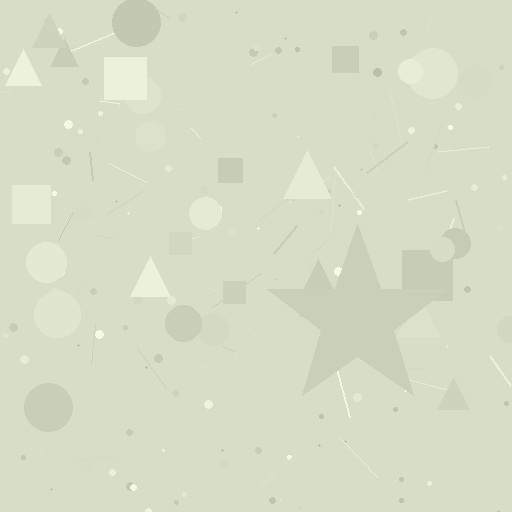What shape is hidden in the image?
A star is hidden in the image.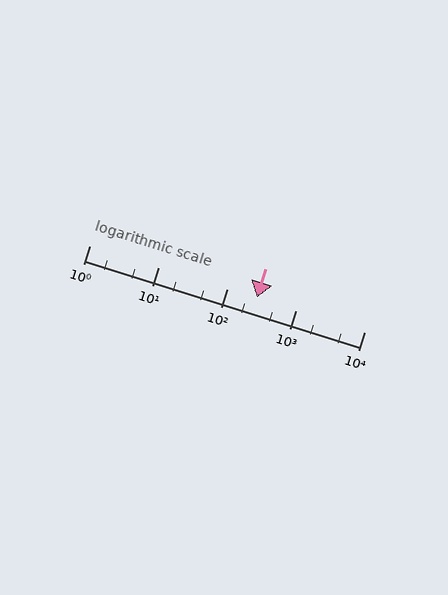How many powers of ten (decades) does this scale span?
The scale spans 4 decades, from 1 to 10000.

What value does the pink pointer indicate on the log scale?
The pointer indicates approximately 270.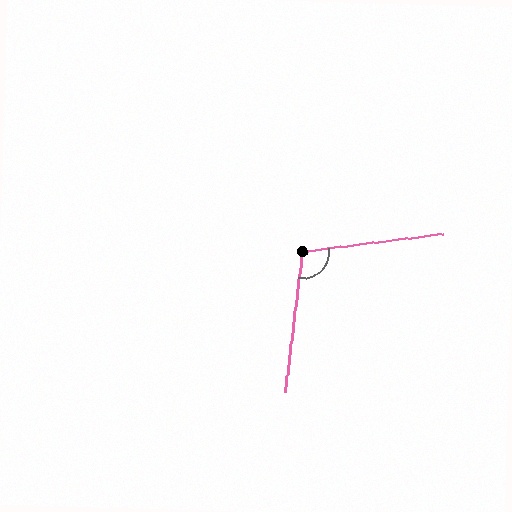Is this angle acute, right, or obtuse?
It is obtuse.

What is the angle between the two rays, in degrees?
Approximately 104 degrees.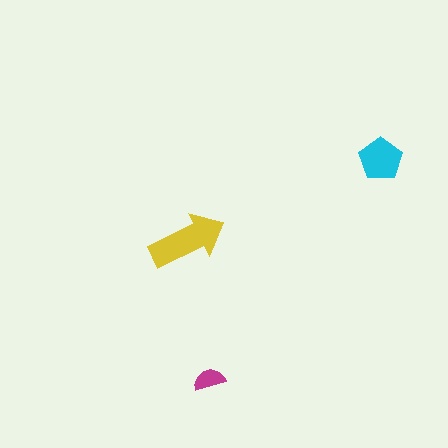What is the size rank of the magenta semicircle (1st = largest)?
3rd.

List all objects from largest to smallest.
The yellow arrow, the cyan pentagon, the magenta semicircle.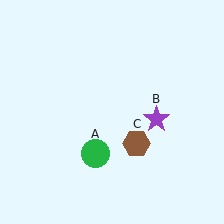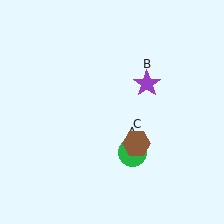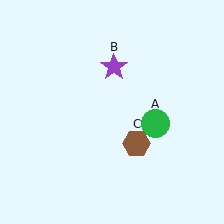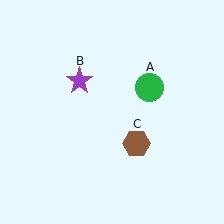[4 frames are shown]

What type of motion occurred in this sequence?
The green circle (object A), purple star (object B) rotated counterclockwise around the center of the scene.